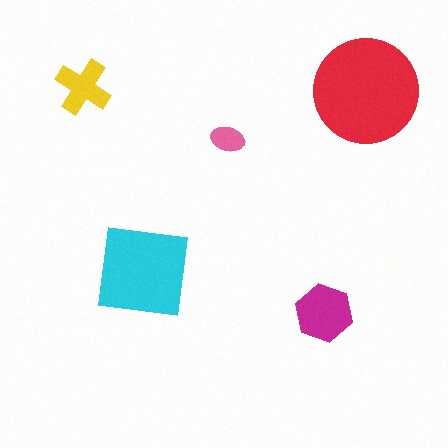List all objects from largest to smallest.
The red circle, the cyan square, the magenta hexagon, the yellow cross, the pink ellipse.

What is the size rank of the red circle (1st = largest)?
1st.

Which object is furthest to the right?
The red circle is rightmost.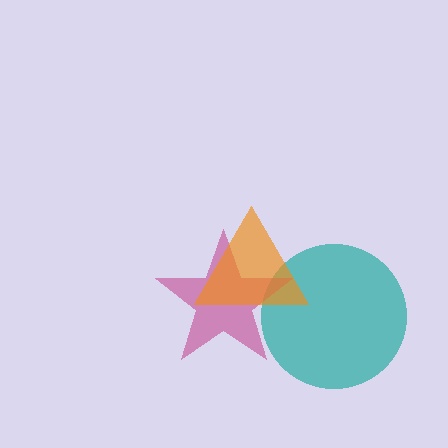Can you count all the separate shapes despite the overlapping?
Yes, there are 3 separate shapes.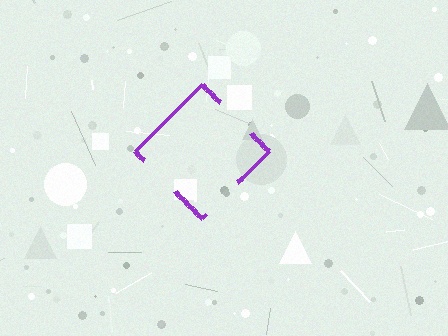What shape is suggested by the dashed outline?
The dashed outline suggests a diamond.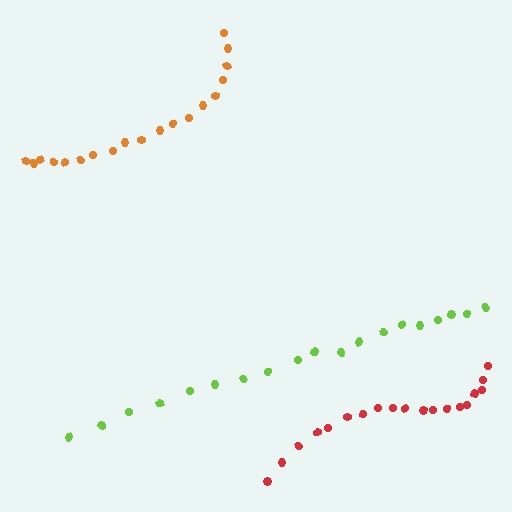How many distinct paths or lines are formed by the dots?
There are 3 distinct paths.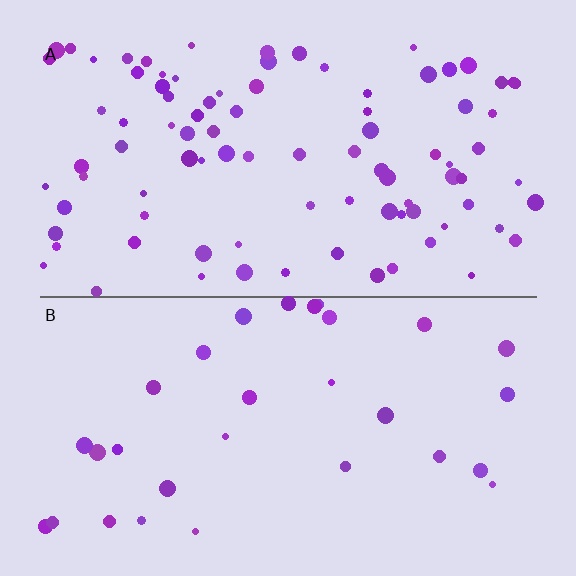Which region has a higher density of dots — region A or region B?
A (the top).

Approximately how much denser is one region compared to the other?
Approximately 3.0× — region A over region B.